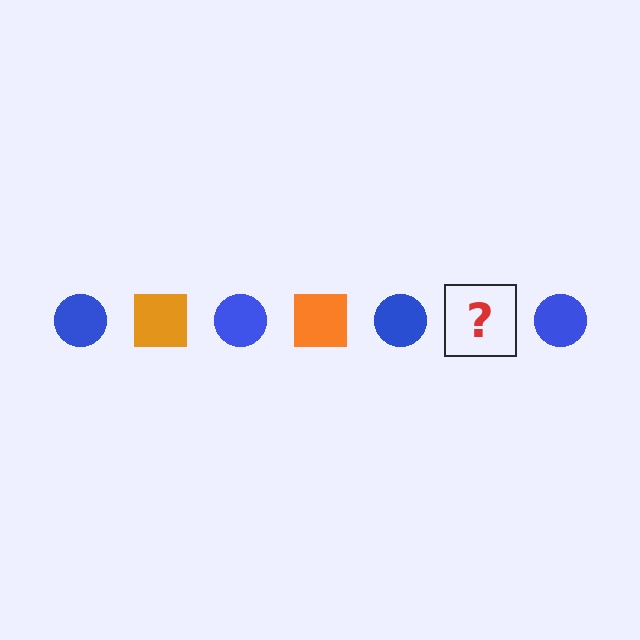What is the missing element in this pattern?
The missing element is an orange square.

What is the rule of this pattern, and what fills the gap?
The rule is that the pattern alternates between blue circle and orange square. The gap should be filled with an orange square.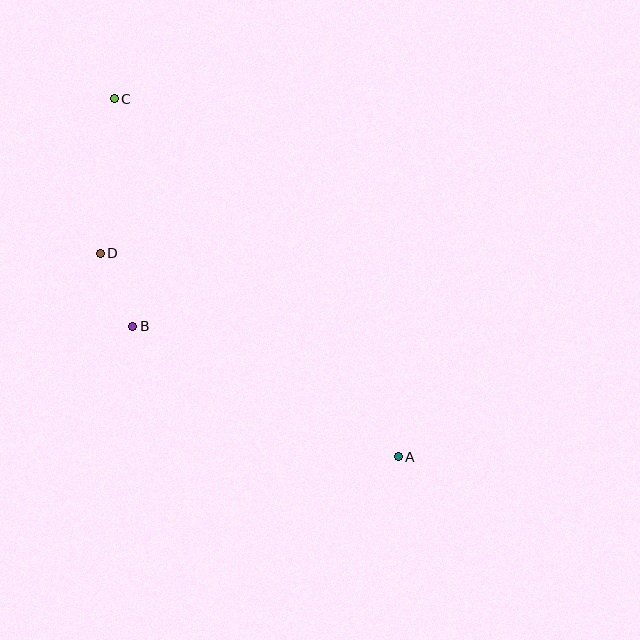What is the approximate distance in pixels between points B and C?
The distance between B and C is approximately 228 pixels.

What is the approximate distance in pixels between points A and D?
The distance between A and D is approximately 361 pixels.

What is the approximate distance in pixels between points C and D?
The distance between C and D is approximately 155 pixels.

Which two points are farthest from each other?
Points A and C are farthest from each other.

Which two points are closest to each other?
Points B and D are closest to each other.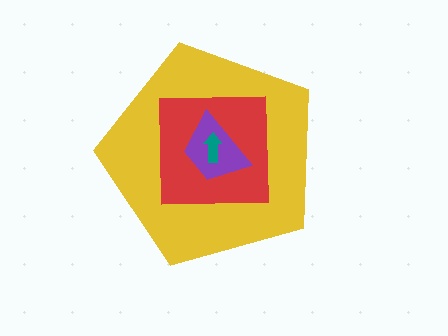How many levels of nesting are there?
4.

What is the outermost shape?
The yellow pentagon.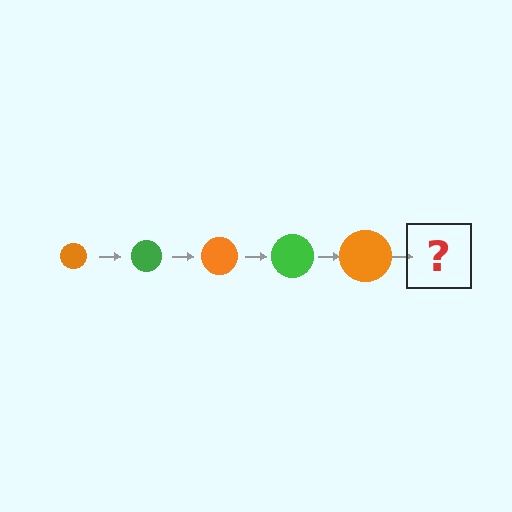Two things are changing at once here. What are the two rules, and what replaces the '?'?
The two rules are that the circle grows larger each step and the color cycles through orange and green. The '?' should be a green circle, larger than the previous one.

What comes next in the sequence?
The next element should be a green circle, larger than the previous one.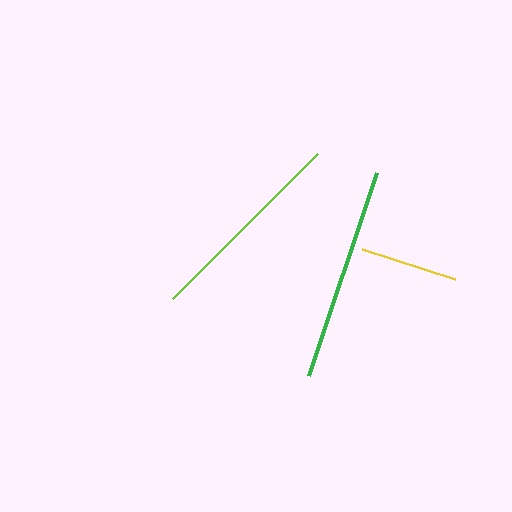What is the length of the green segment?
The green segment is approximately 214 pixels long.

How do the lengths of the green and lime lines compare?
The green and lime lines are approximately the same length.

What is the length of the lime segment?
The lime segment is approximately 205 pixels long.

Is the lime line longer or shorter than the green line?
The green line is longer than the lime line.